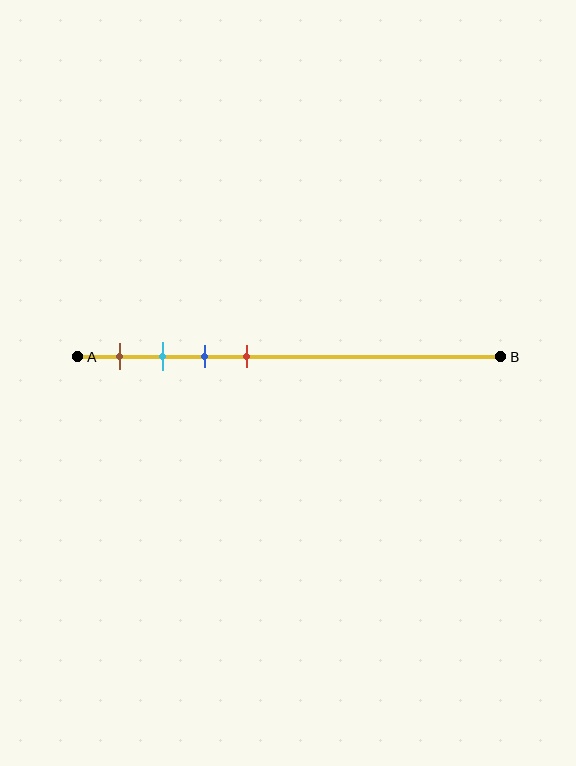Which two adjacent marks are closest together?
The cyan and blue marks are the closest adjacent pair.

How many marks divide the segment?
There are 4 marks dividing the segment.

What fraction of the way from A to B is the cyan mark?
The cyan mark is approximately 20% (0.2) of the way from A to B.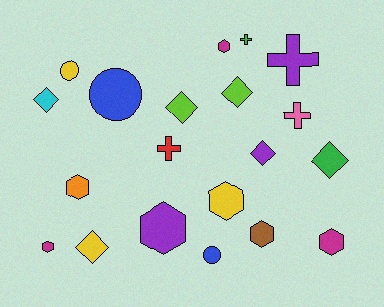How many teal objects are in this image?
There are no teal objects.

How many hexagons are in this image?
There are 7 hexagons.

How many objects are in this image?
There are 20 objects.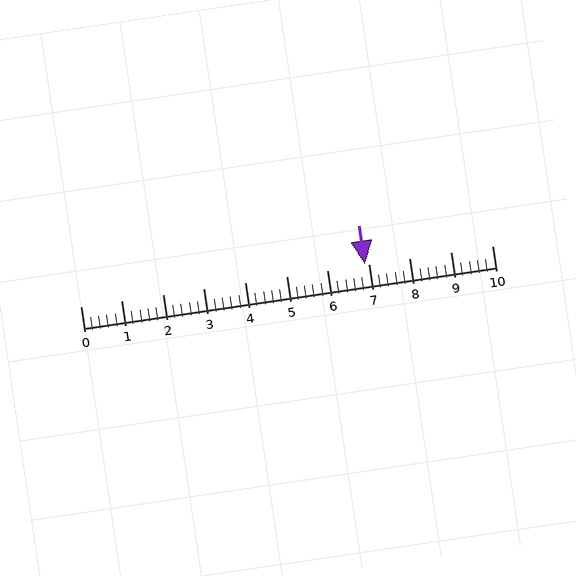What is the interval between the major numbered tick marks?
The major tick marks are spaced 1 units apart.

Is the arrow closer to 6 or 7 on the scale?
The arrow is closer to 7.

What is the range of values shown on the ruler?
The ruler shows values from 0 to 10.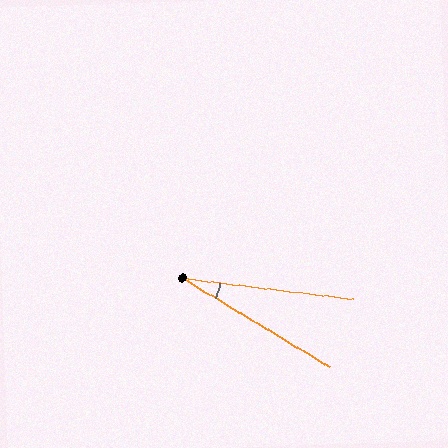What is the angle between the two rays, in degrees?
Approximately 24 degrees.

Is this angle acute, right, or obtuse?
It is acute.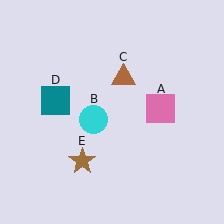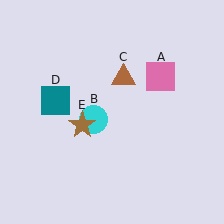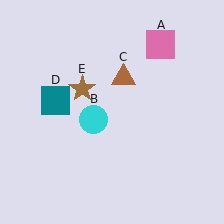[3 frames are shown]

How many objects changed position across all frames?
2 objects changed position: pink square (object A), brown star (object E).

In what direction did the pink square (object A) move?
The pink square (object A) moved up.